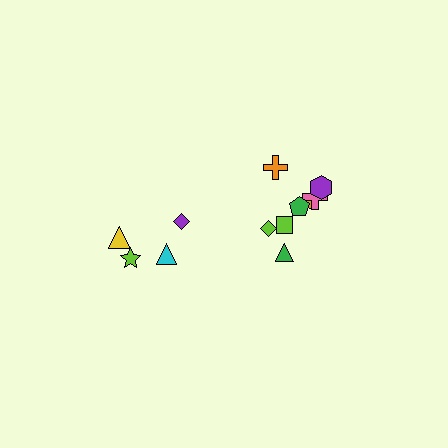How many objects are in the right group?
There are 8 objects.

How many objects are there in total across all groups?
There are 12 objects.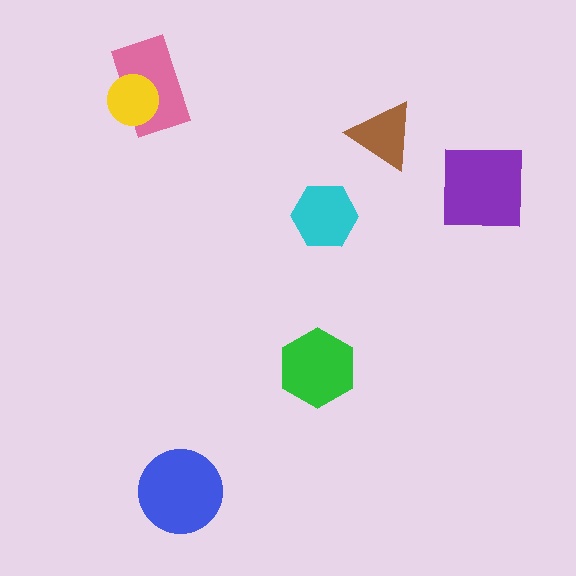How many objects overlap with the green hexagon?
0 objects overlap with the green hexagon.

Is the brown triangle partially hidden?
No, no other shape covers it.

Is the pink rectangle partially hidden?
Yes, it is partially covered by another shape.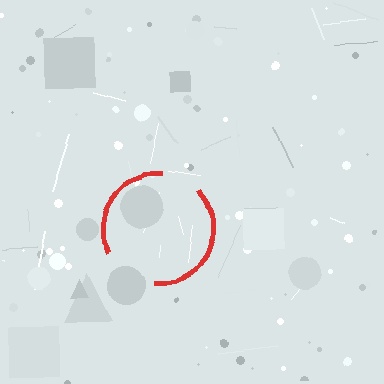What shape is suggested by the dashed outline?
The dashed outline suggests a circle.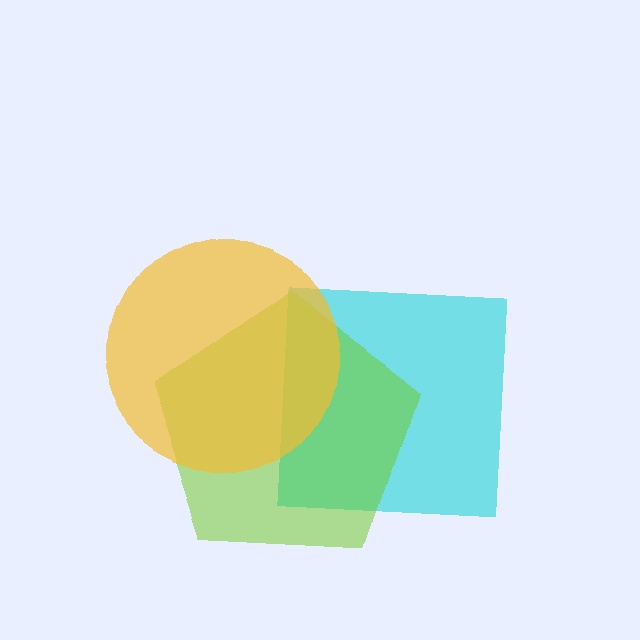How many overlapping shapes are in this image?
There are 3 overlapping shapes in the image.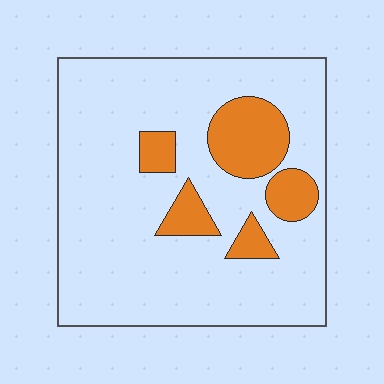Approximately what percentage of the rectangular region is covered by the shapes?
Approximately 15%.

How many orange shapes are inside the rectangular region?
5.